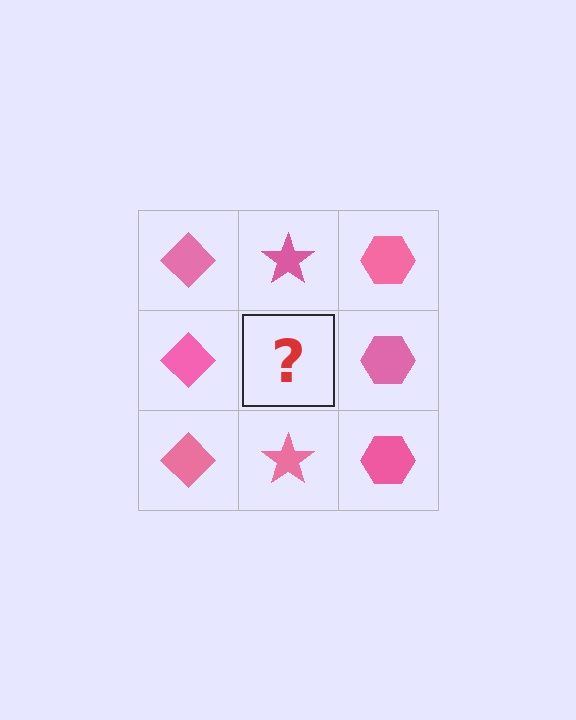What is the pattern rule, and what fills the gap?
The rule is that each column has a consistent shape. The gap should be filled with a pink star.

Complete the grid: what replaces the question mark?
The question mark should be replaced with a pink star.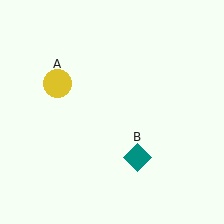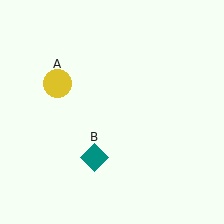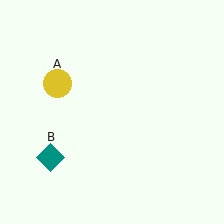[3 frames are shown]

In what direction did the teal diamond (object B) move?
The teal diamond (object B) moved left.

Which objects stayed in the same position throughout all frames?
Yellow circle (object A) remained stationary.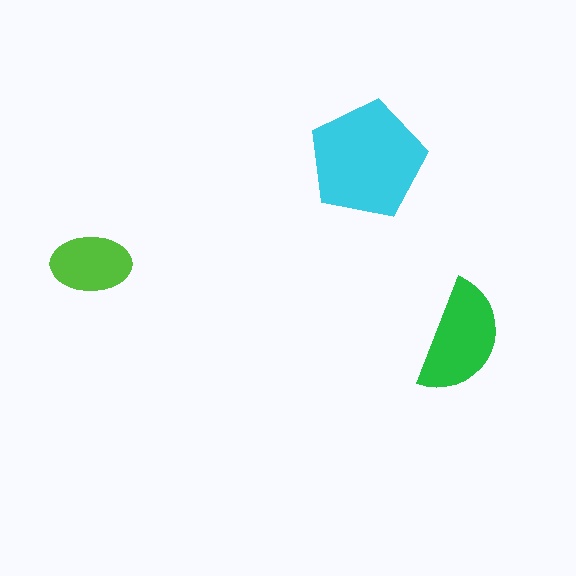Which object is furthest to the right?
The green semicircle is rightmost.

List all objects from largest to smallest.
The cyan pentagon, the green semicircle, the lime ellipse.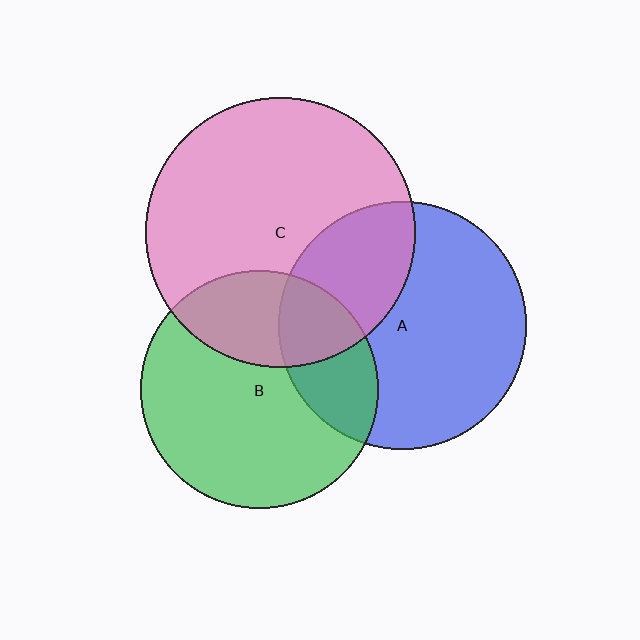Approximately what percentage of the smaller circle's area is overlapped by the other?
Approximately 30%.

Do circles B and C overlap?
Yes.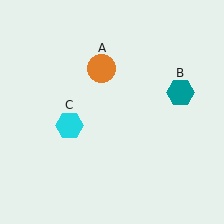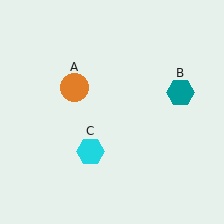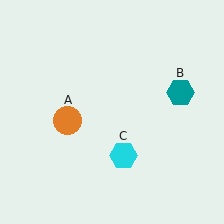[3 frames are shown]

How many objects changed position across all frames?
2 objects changed position: orange circle (object A), cyan hexagon (object C).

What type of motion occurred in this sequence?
The orange circle (object A), cyan hexagon (object C) rotated counterclockwise around the center of the scene.